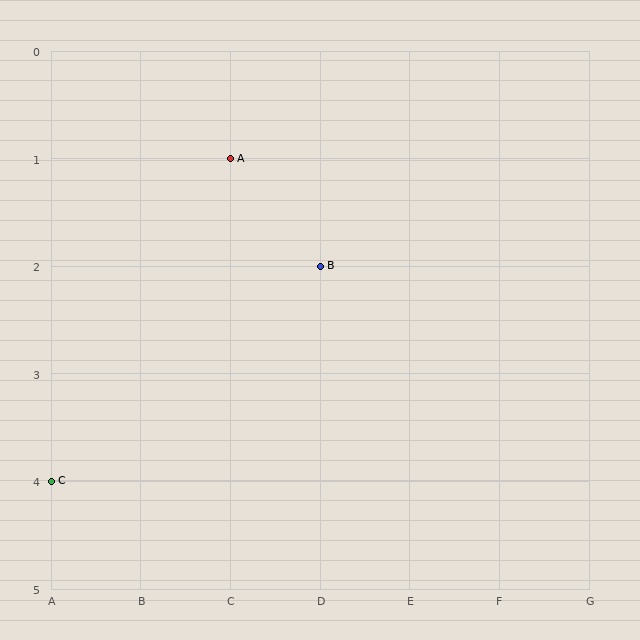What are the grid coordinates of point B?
Point B is at grid coordinates (D, 2).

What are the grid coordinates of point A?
Point A is at grid coordinates (C, 1).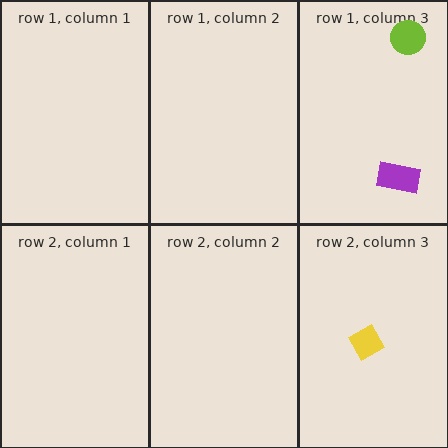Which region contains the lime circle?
The row 1, column 3 region.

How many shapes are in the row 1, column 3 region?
2.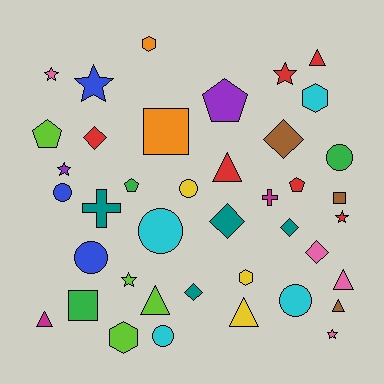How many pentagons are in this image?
There are 4 pentagons.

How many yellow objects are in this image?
There are 3 yellow objects.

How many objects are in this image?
There are 40 objects.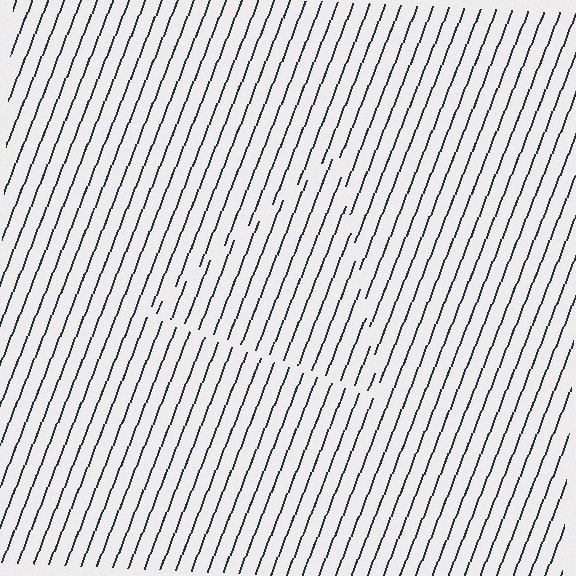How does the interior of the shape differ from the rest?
The interior of the shape contains the same grating, shifted by half a period — the contour is defined by the phase discontinuity where line-ends from the inner and outer gratings abut.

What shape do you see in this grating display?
An illusory triangle. The interior of the shape contains the same grating, shifted by half a period — the contour is defined by the phase discontinuity where line-ends from the inner and outer gratings abut.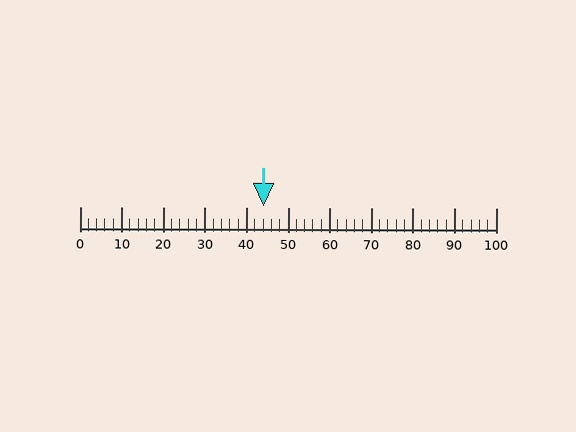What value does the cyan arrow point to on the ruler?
The cyan arrow points to approximately 44.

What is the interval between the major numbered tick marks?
The major tick marks are spaced 10 units apart.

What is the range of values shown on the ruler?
The ruler shows values from 0 to 100.